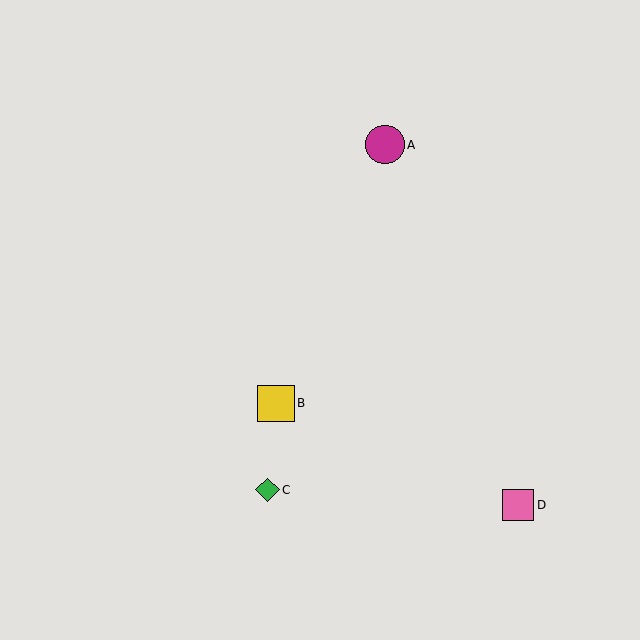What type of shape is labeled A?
Shape A is a magenta circle.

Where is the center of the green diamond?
The center of the green diamond is at (268, 490).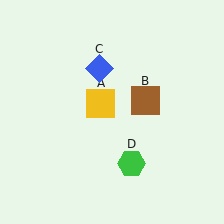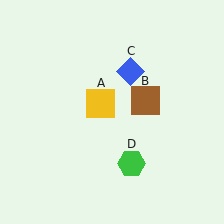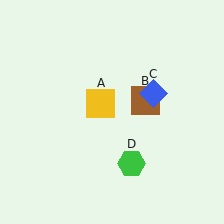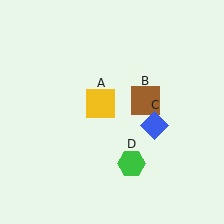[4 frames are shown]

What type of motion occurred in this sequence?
The blue diamond (object C) rotated clockwise around the center of the scene.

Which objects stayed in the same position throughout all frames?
Yellow square (object A) and brown square (object B) and green hexagon (object D) remained stationary.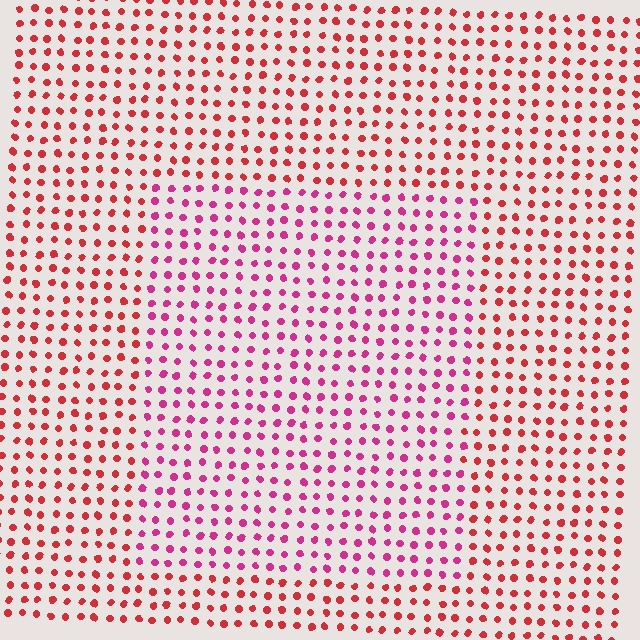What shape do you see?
I see a rectangle.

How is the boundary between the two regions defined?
The boundary is defined purely by a slight shift in hue (about 32 degrees). Spacing, size, and orientation are identical on both sides.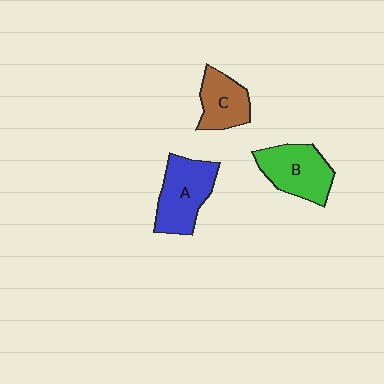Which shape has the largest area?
Shape A (blue).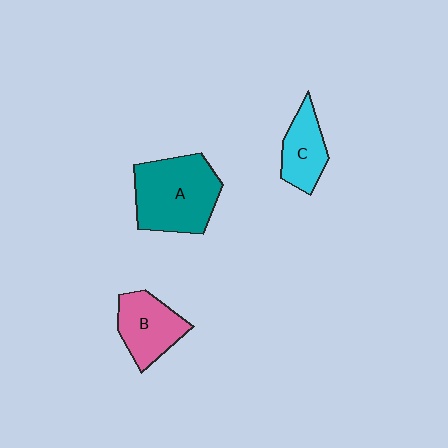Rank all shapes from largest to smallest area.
From largest to smallest: A (teal), B (pink), C (cyan).